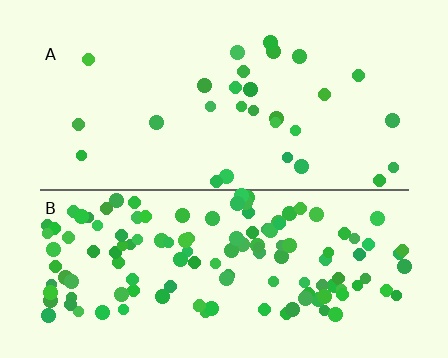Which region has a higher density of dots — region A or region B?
B (the bottom).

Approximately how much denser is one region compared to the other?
Approximately 4.6× — region B over region A.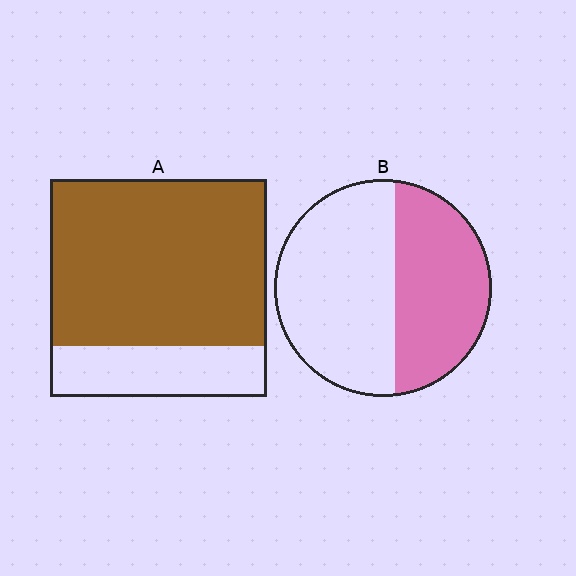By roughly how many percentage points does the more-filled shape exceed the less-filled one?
By roughly 35 percentage points (A over B).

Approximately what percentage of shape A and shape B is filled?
A is approximately 75% and B is approximately 45%.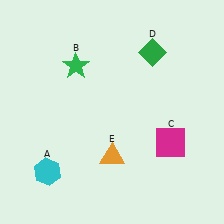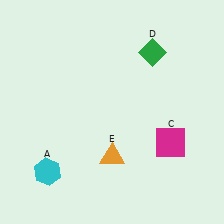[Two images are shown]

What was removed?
The green star (B) was removed in Image 2.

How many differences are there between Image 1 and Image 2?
There is 1 difference between the two images.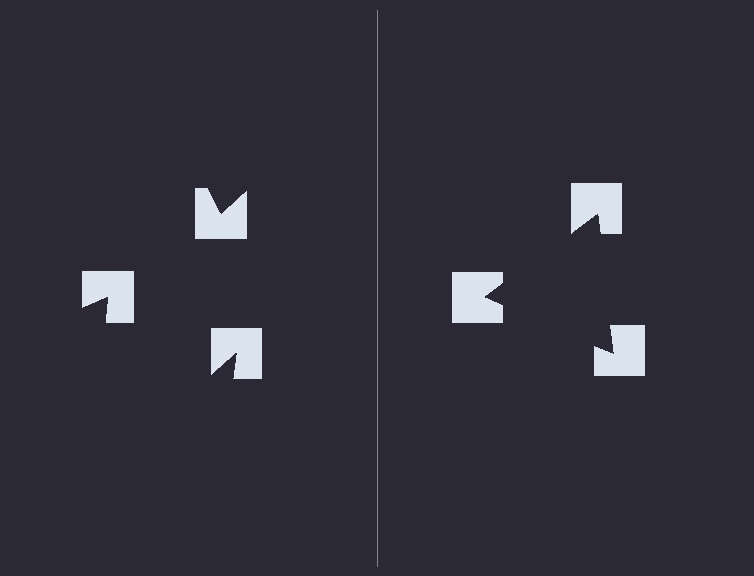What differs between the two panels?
The notched squares are positioned identically on both sides; only the wedge orientations differ. On the right they align to a triangle; on the left they are misaligned.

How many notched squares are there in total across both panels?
6 — 3 on each side.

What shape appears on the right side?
An illusory triangle.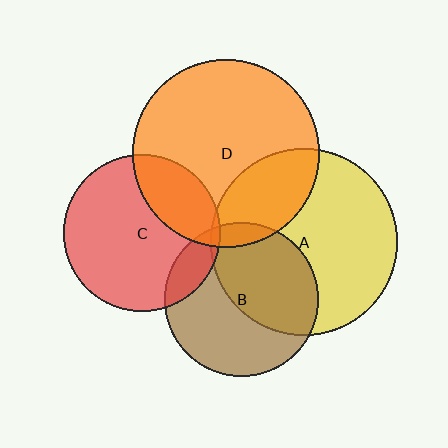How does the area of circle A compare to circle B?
Approximately 1.5 times.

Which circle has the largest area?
Circle D (orange).